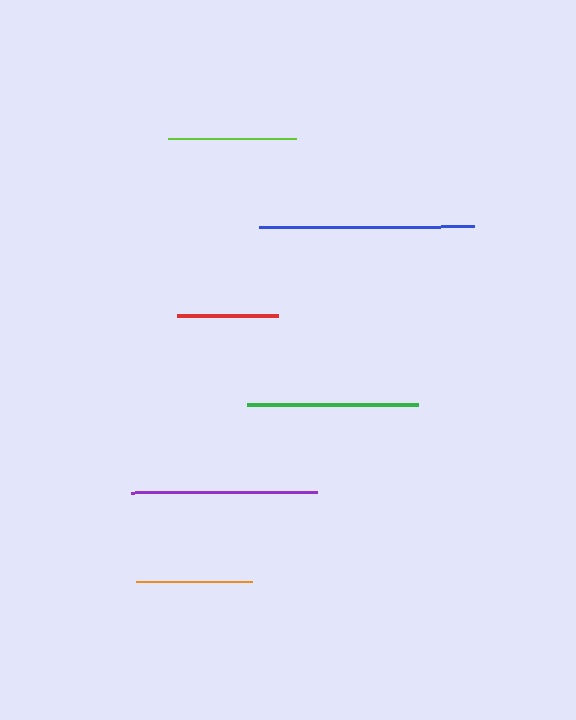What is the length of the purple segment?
The purple segment is approximately 186 pixels long.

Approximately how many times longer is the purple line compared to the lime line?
The purple line is approximately 1.5 times the length of the lime line.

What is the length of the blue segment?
The blue segment is approximately 216 pixels long.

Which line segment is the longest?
The blue line is the longest at approximately 216 pixels.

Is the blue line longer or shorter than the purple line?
The blue line is longer than the purple line.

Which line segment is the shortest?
The red line is the shortest at approximately 101 pixels.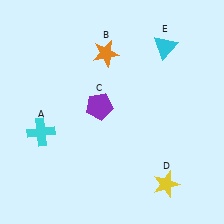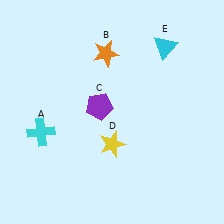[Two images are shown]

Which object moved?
The yellow star (D) moved left.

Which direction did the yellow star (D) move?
The yellow star (D) moved left.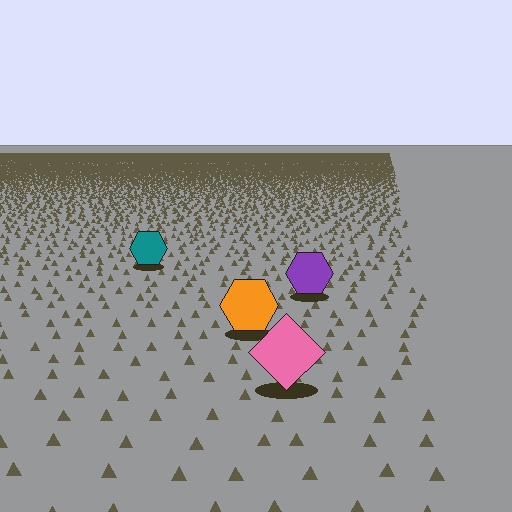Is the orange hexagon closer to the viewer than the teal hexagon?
Yes. The orange hexagon is closer — you can tell from the texture gradient: the ground texture is coarser near it.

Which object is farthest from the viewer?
The teal hexagon is farthest from the viewer. It appears smaller and the ground texture around it is denser.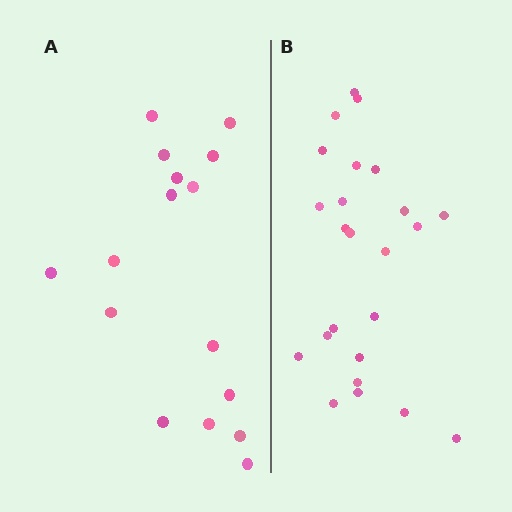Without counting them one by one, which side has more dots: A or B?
Region B (the right region) has more dots.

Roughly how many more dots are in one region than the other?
Region B has roughly 8 or so more dots than region A.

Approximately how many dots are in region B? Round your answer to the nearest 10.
About 20 dots. (The exact count is 24, which rounds to 20.)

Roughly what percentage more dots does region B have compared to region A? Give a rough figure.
About 50% more.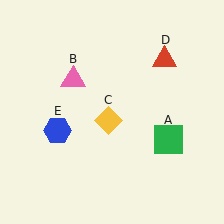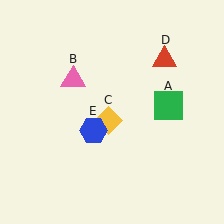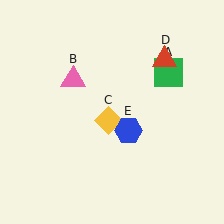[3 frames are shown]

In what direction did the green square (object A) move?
The green square (object A) moved up.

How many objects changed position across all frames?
2 objects changed position: green square (object A), blue hexagon (object E).